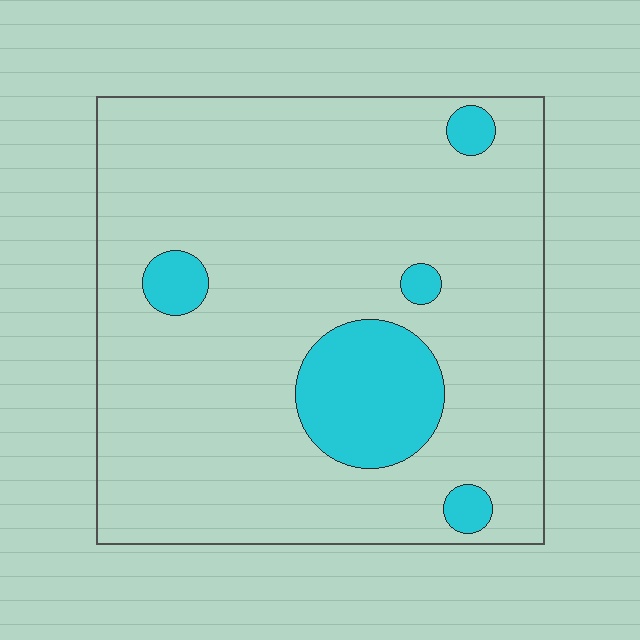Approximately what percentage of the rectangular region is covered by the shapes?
Approximately 15%.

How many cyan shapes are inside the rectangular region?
5.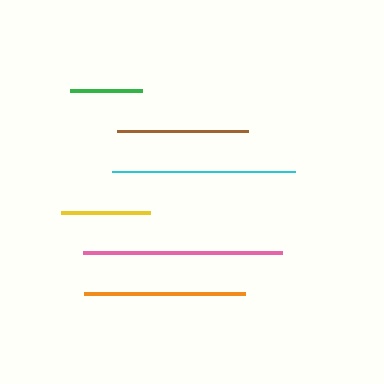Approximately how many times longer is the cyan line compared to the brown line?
The cyan line is approximately 1.4 times the length of the brown line.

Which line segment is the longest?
The pink line is the longest at approximately 200 pixels.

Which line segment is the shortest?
The green line is the shortest at approximately 72 pixels.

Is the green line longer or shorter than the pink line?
The pink line is longer than the green line.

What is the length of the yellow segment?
The yellow segment is approximately 90 pixels long.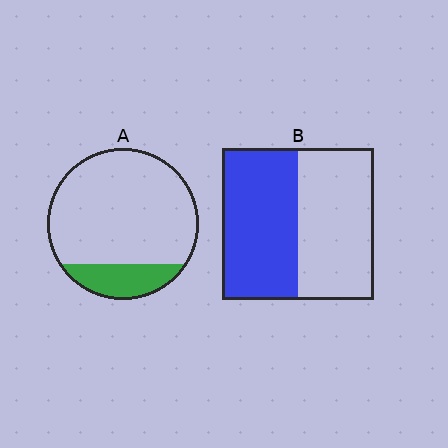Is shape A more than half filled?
No.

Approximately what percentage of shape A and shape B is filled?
A is approximately 20% and B is approximately 50%.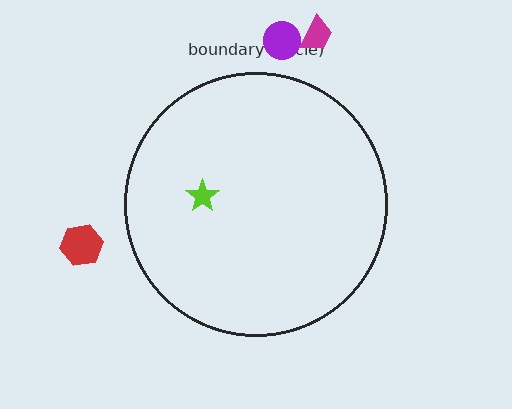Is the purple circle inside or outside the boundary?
Outside.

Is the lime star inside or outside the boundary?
Inside.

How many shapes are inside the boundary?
1 inside, 3 outside.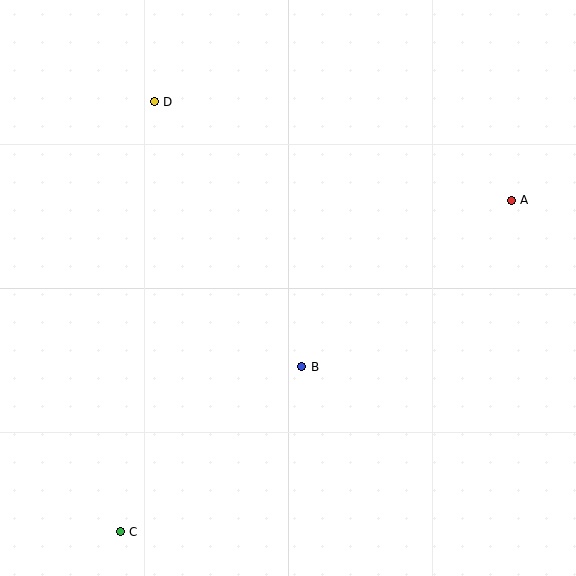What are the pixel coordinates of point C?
Point C is at (120, 532).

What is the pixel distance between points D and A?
The distance between D and A is 371 pixels.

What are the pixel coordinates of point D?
Point D is at (154, 102).